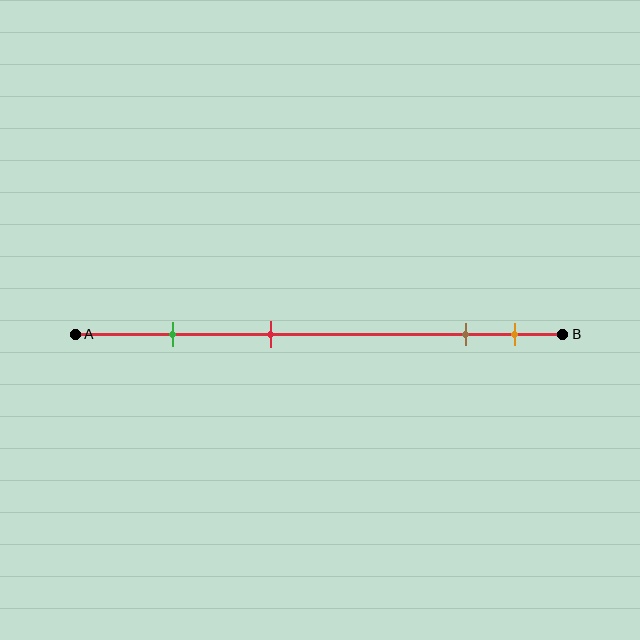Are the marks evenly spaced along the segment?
No, the marks are not evenly spaced.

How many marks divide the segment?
There are 4 marks dividing the segment.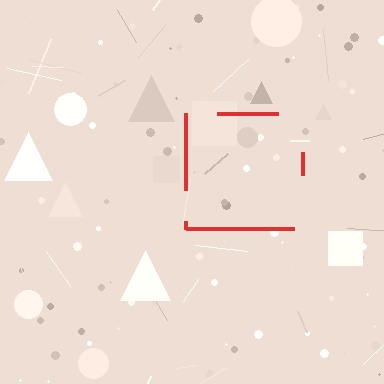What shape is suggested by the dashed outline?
The dashed outline suggests a square.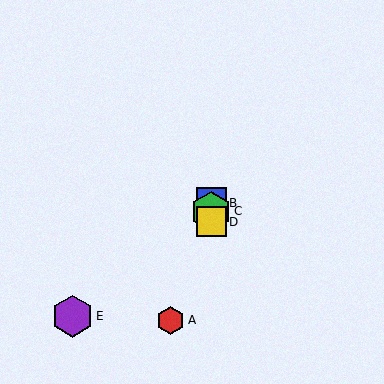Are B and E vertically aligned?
No, B is at x≈211 and E is at x≈72.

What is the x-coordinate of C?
Object C is at x≈211.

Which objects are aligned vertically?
Objects B, C, D are aligned vertically.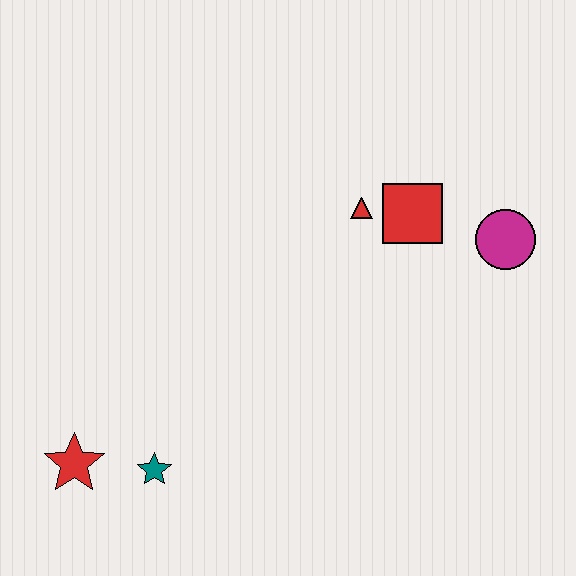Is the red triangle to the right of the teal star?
Yes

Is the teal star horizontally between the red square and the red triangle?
No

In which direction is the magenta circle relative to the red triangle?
The magenta circle is to the right of the red triangle.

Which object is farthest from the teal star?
The magenta circle is farthest from the teal star.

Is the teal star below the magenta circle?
Yes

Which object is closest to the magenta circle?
The red square is closest to the magenta circle.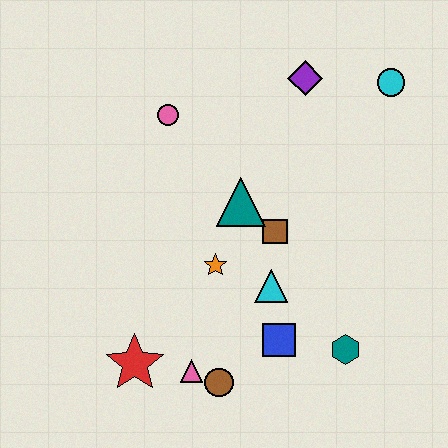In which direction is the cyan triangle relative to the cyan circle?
The cyan triangle is below the cyan circle.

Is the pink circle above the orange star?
Yes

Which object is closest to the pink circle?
The teal triangle is closest to the pink circle.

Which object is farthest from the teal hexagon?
The pink circle is farthest from the teal hexagon.